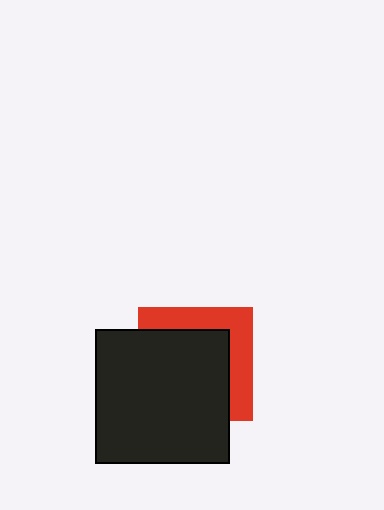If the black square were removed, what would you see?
You would see the complete red square.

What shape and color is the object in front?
The object in front is a black square.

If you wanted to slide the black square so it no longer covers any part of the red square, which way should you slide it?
Slide it toward the lower-left — that is the most direct way to separate the two shapes.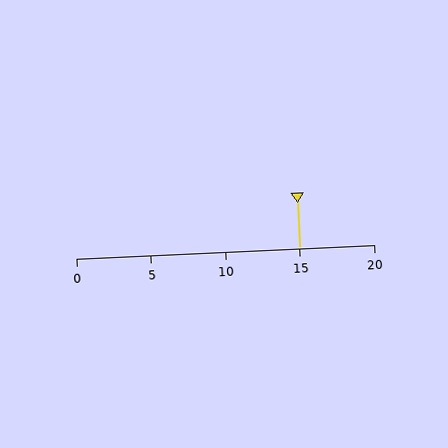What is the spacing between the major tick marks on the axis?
The major ticks are spaced 5 apart.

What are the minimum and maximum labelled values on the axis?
The axis runs from 0 to 20.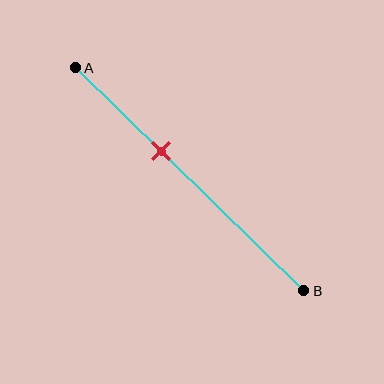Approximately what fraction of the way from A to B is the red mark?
The red mark is approximately 35% of the way from A to B.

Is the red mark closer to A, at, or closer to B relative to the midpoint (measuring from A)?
The red mark is closer to point A than the midpoint of segment AB.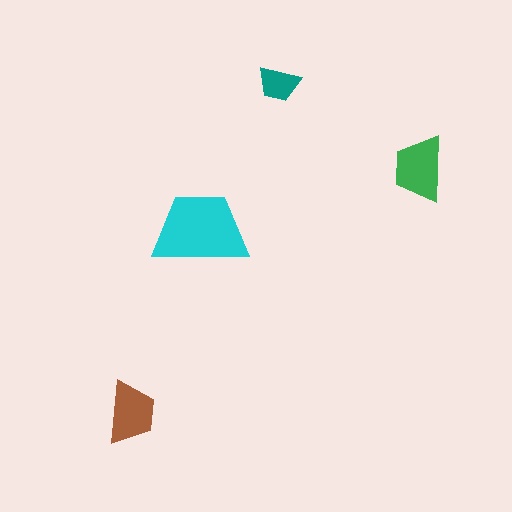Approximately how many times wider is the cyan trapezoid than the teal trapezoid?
About 2 times wider.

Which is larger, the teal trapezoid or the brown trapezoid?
The brown one.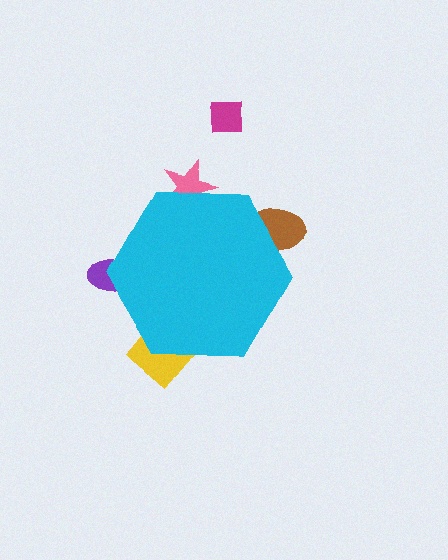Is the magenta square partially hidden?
No, the magenta square is fully visible.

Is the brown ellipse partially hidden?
Yes, the brown ellipse is partially hidden behind the cyan hexagon.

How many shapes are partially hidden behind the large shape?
4 shapes are partially hidden.